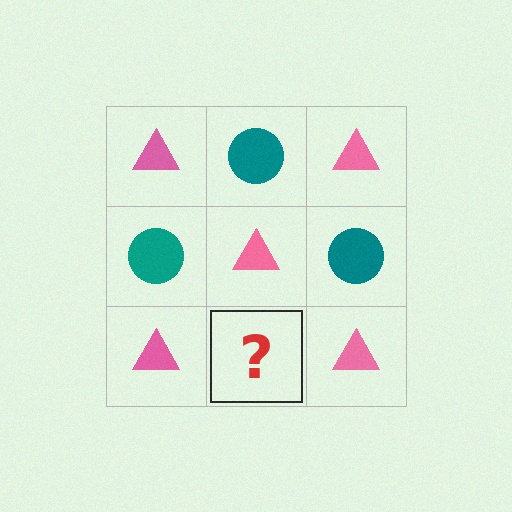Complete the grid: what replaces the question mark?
The question mark should be replaced with a teal circle.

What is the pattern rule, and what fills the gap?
The rule is that it alternates pink triangle and teal circle in a checkerboard pattern. The gap should be filled with a teal circle.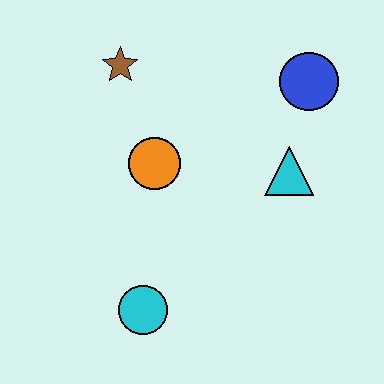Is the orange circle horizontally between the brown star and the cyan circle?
No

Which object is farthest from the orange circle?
The blue circle is farthest from the orange circle.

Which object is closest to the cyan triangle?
The blue circle is closest to the cyan triangle.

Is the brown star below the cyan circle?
No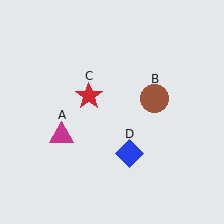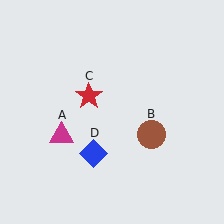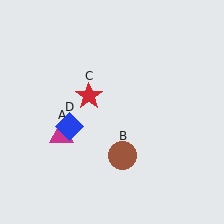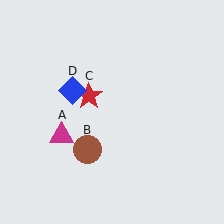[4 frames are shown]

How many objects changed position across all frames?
2 objects changed position: brown circle (object B), blue diamond (object D).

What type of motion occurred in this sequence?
The brown circle (object B), blue diamond (object D) rotated clockwise around the center of the scene.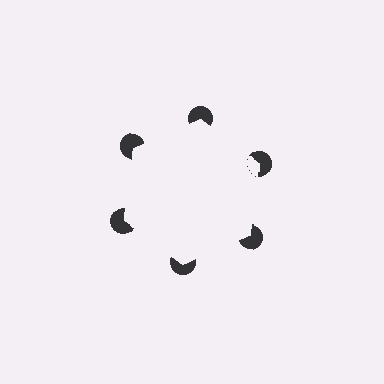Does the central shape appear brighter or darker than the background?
It typically appears slightly brighter than the background, even though no actual brightness change is drawn.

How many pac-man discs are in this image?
There are 6 — one at each vertex of the illusory hexagon.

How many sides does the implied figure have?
6 sides.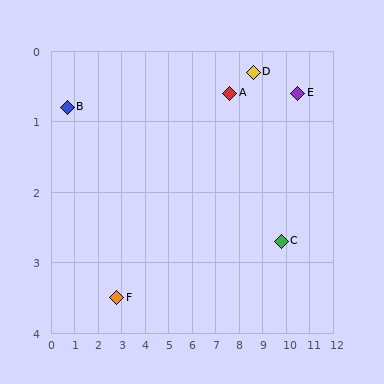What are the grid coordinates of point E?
Point E is at approximately (10.5, 0.6).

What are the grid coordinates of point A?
Point A is at approximately (7.6, 0.6).